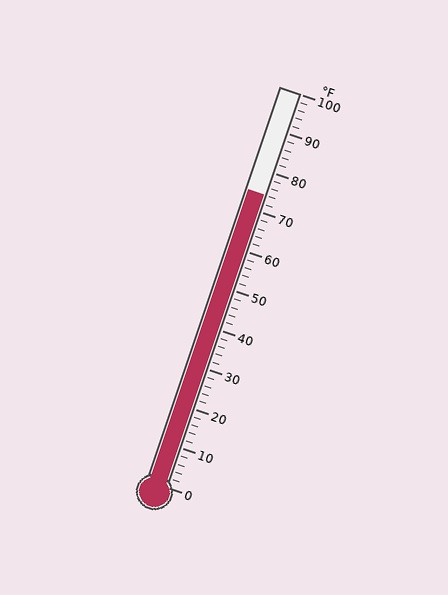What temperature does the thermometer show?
The thermometer shows approximately 74°F.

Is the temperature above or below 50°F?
The temperature is above 50°F.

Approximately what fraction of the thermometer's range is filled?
The thermometer is filled to approximately 75% of its range.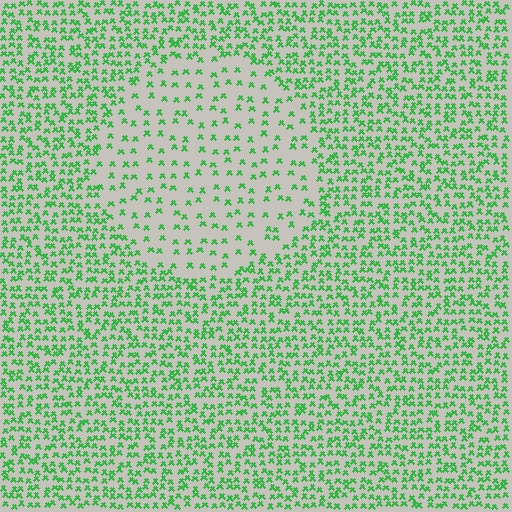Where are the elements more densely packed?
The elements are more densely packed outside the circle boundary.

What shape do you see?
I see a circle.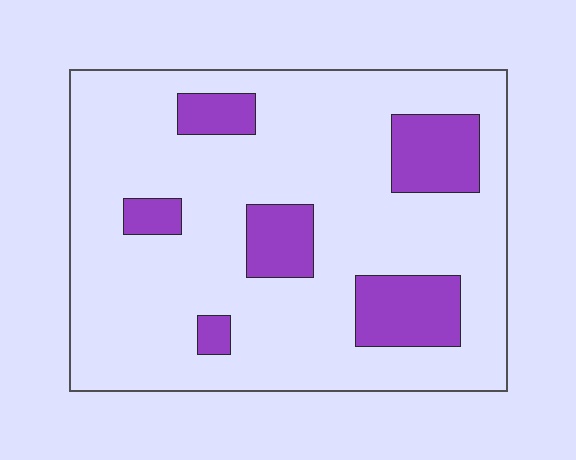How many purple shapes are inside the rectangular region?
6.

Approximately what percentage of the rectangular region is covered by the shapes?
Approximately 20%.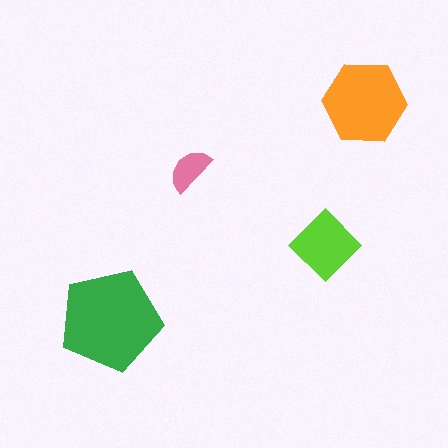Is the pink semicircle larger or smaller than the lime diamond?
Smaller.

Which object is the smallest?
The pink semicircle.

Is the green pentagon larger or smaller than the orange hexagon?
Larger.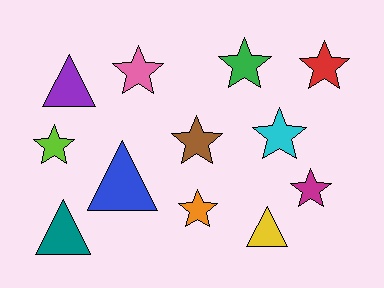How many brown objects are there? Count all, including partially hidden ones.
There is 1 brown object.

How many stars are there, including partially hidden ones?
There are 8 stars.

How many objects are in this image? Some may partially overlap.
There are 12 objects.